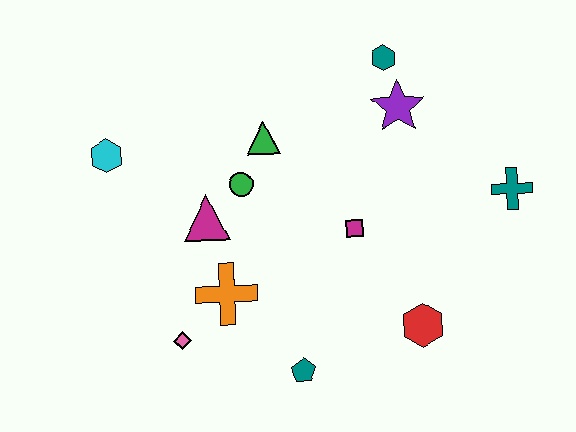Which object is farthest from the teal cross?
The cyan hexagon is farthest from the teal cross.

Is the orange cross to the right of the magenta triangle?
Yes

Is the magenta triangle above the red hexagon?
Yes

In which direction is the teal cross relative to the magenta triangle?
The teal cross is to the right of the magenta triangle.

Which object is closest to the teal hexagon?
The purple star is closest to the teal hexagon.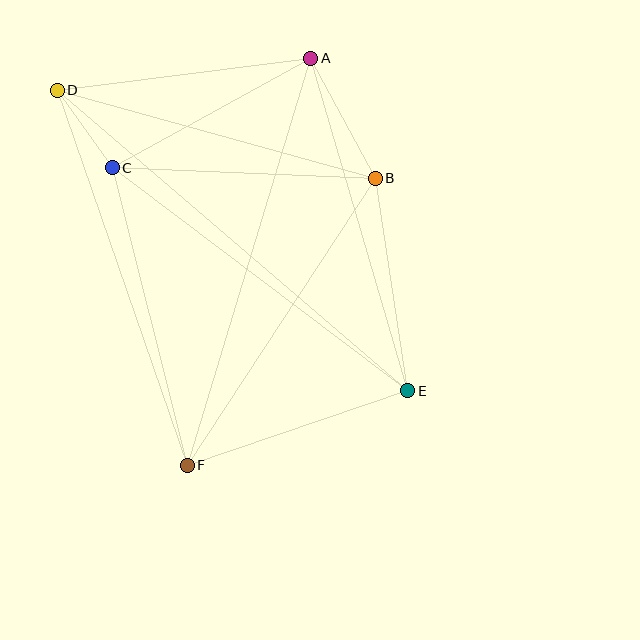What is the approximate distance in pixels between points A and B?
The distance between A and B is approximately 136 pixels.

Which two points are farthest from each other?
Points D and E are farthest from each other.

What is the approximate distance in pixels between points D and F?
The distance between D and F is approximately 397 pixels.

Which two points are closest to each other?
Points C and D are closest to each other.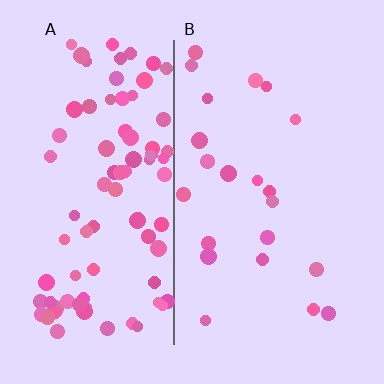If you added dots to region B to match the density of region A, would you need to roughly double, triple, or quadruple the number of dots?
Approximately quadruple.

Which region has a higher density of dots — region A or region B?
A (the left).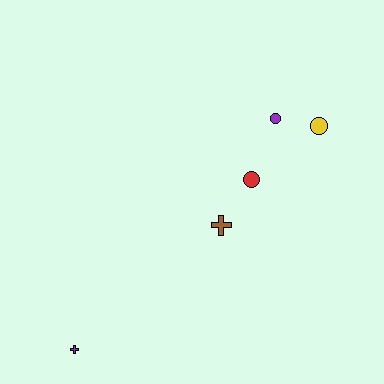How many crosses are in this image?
There are 2 crosses.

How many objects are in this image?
There are 5 objects.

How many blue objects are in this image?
There are no blue objects.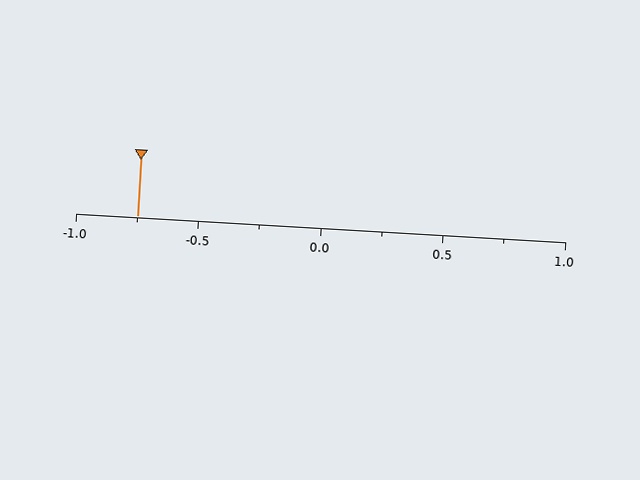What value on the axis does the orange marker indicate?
The marker indicates approximately -0.75.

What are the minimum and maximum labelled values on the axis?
The axis runs from -1.0 to 1.0.